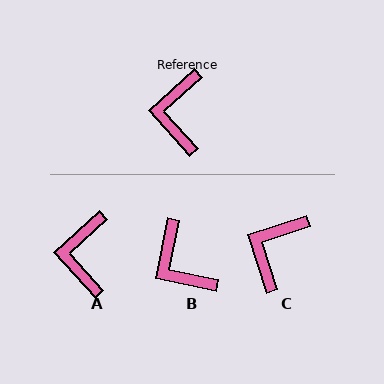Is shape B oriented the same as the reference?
No, it is off by about 36 degrees.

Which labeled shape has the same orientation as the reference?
A.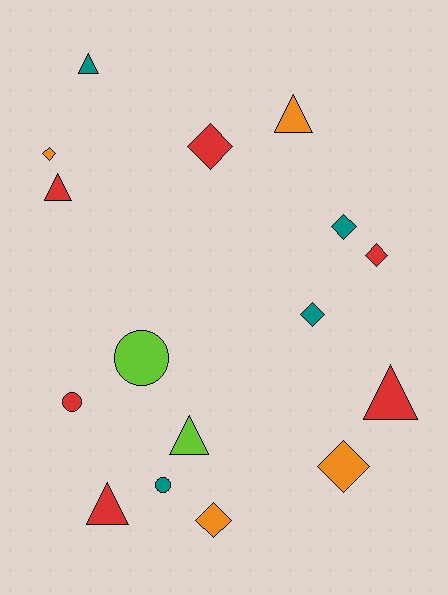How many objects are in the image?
There are 16 objects.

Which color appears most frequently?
Red, with 6 objects.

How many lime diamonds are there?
There are no lime diamonds.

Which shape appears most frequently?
Diamond, with 7 objects.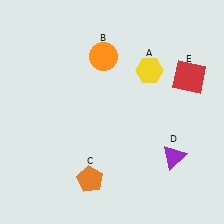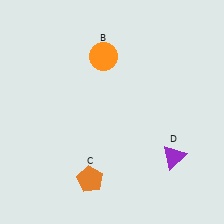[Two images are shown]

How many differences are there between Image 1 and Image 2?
There are 2 differences between the two images.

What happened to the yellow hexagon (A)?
The yellow hexagon (A) was removed in Image 2. It was in the top-right area of Image 1.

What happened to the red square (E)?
The red square (E) was removed in Image 2. It was in the top-right area of Image 1.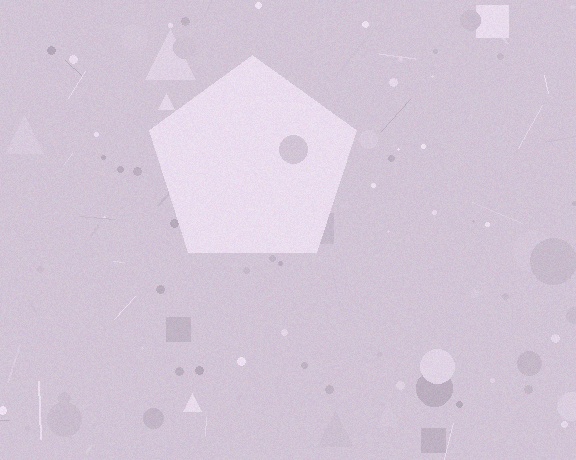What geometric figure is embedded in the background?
A pentagon is embedded in the background.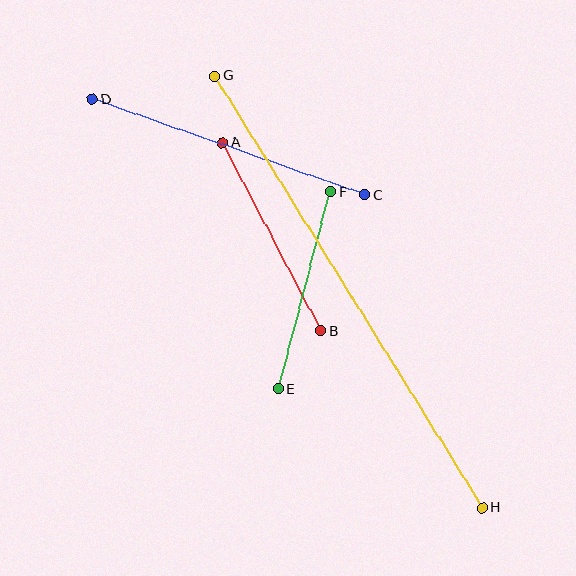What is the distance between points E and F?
The distance is approximately 204 pixels.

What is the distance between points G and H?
The distance is approximately 508 pixels.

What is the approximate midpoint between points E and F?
The midpoint is at approximately (305, 290) pixels.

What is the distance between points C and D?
The distance is approximately 288 pixels.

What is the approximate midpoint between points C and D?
The midpoint is at approximately (228, 147) pixels.